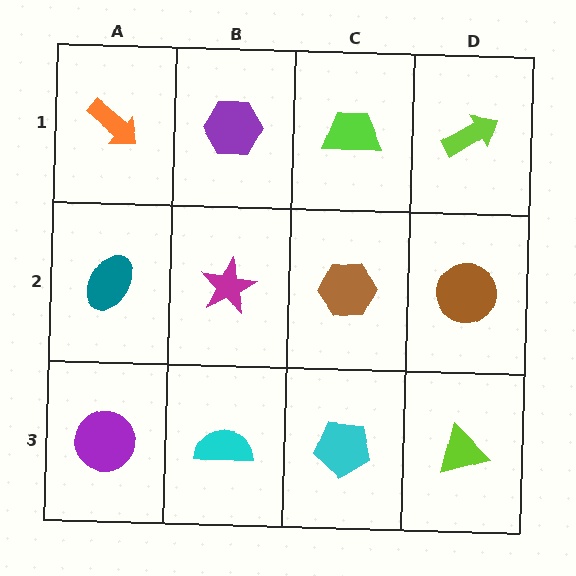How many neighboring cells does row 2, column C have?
4.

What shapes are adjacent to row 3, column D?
A brown circle (row 2, column D), a cyan pentagon (row 3, column C).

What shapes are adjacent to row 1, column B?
A magenta star (row 2, column B), an orange arrow (row 1, column A), a lime trapezoid (row 1, column C).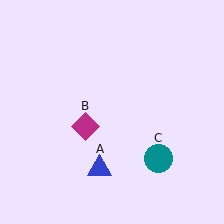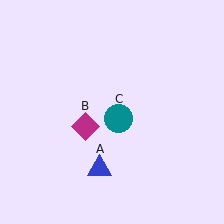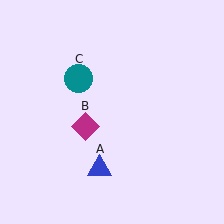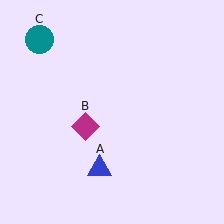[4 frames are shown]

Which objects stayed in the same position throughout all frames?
Blue triangle (object A) and magenta diamond (object B) remained stationary.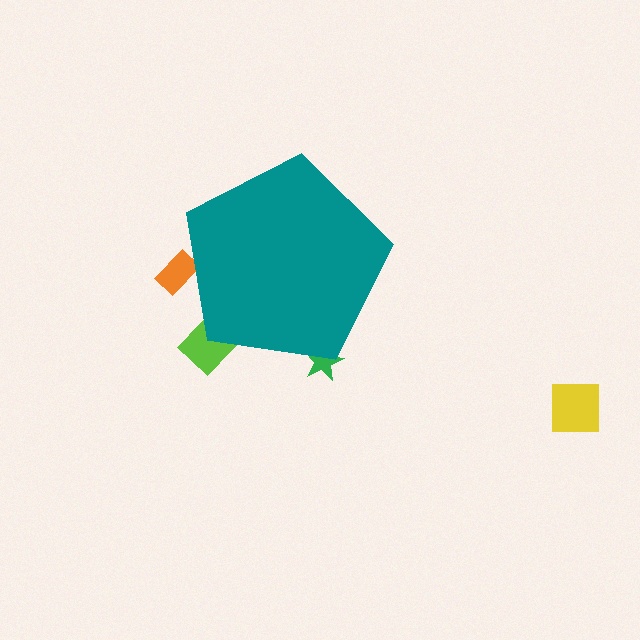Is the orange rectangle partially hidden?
Yes, the orange rectangle is partially hidden behind the teal pentagon.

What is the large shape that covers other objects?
A teal pentagon.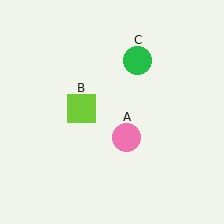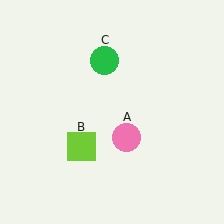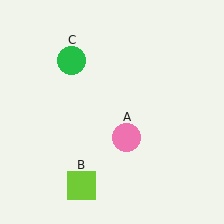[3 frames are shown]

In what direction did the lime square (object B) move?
The lime square (object B) moved down.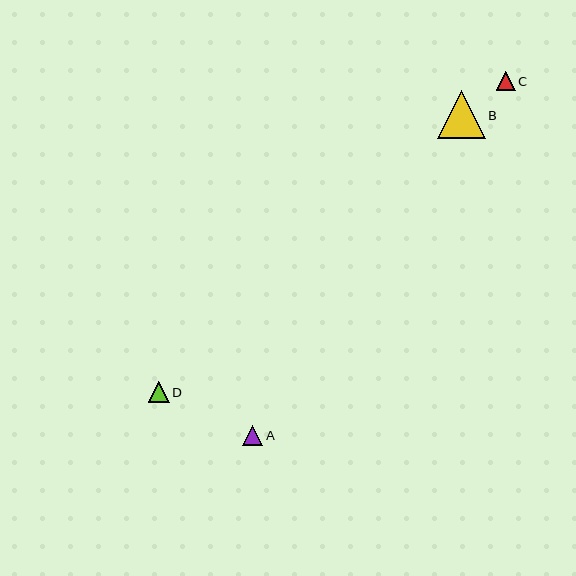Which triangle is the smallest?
Triangle C is the smallest with a size of approximately 19 pixels.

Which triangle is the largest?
Triangle B is the largest with a size of approximately 48 pixels.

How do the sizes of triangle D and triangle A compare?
Triangle D and triangle A are approximately the same size.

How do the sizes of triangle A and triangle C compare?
Triangle A and triangle C are approximately the same size.